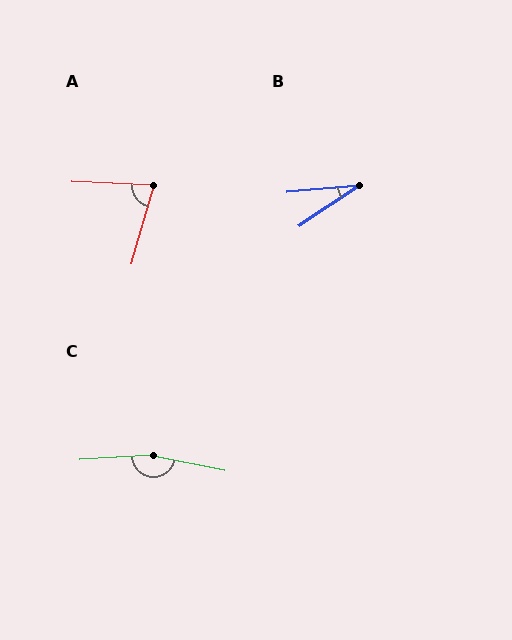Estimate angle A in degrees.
Approximately 77 degrees.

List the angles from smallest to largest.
B (29°), A (77°), C (165°).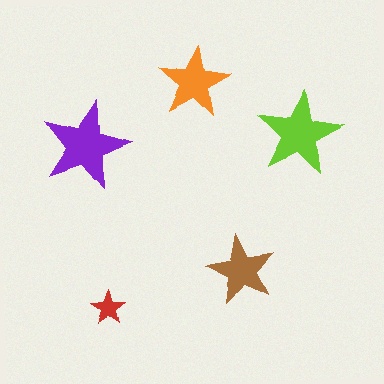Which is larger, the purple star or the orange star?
The purple one.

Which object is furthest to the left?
The purple star is leftmost.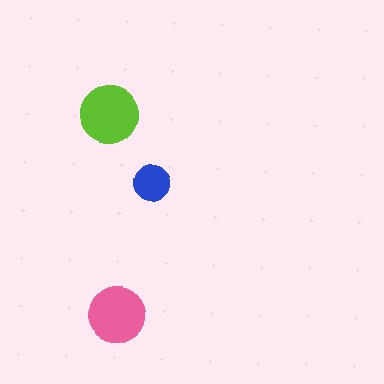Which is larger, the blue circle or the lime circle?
The lime one.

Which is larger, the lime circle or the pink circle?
The lime one.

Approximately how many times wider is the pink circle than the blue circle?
About 1.5 times wider.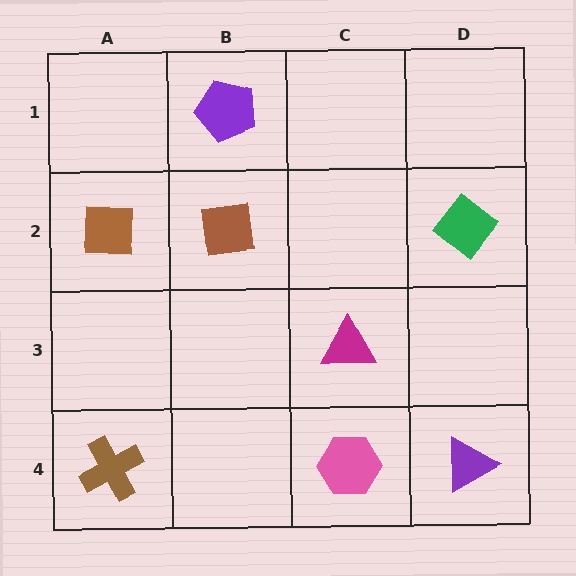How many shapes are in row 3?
1 shape.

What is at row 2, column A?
A brown square.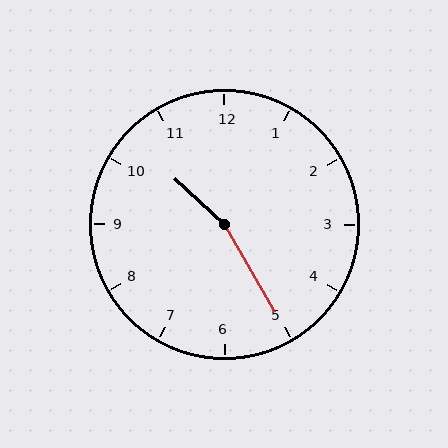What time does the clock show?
10:25.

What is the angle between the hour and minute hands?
Approximately 162 degrees.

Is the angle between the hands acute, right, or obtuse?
It is obtuse.